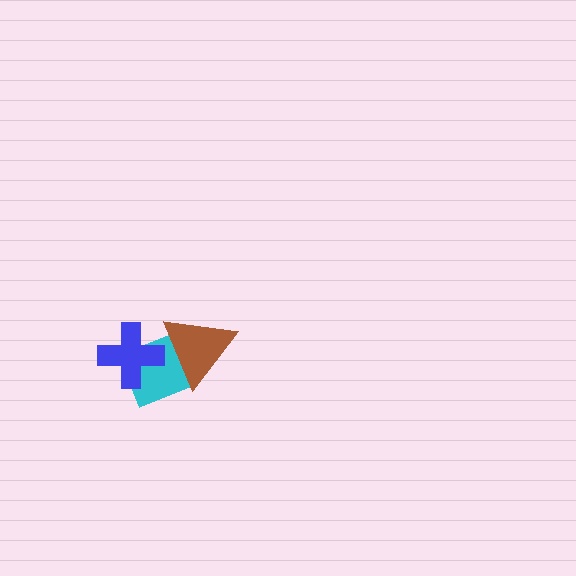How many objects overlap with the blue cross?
2 objects overlap with the blue cross.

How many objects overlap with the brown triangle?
2 objects overlap with the brown triangle.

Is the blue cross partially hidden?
No, no other shape covers it.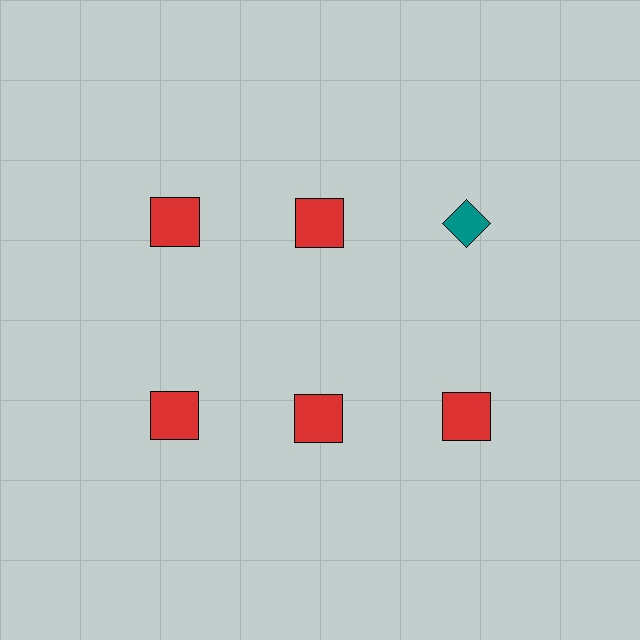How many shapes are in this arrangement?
There are 6 shapes arranged in a grid pattern.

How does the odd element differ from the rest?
It differs in both color (teal instead of red) and shape (diamond instead of square).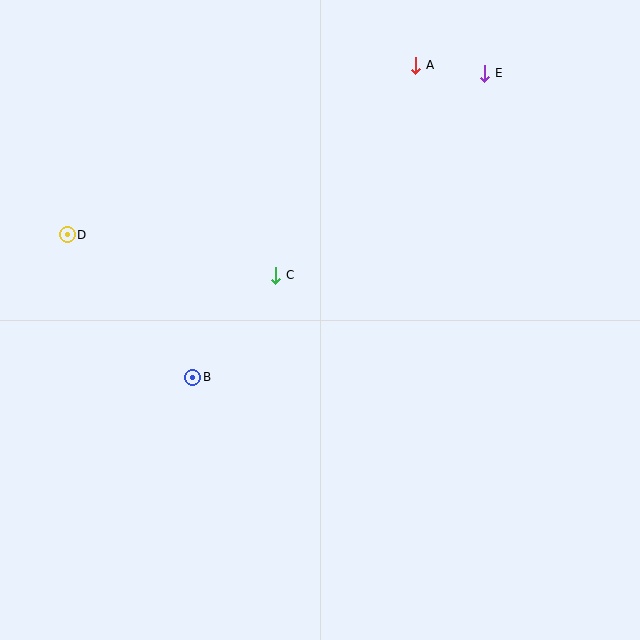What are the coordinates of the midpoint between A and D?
The midpoint between A and D is at (241, 150).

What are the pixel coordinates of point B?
Point B is at (193, 377).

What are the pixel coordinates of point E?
Point E is at (485, 73).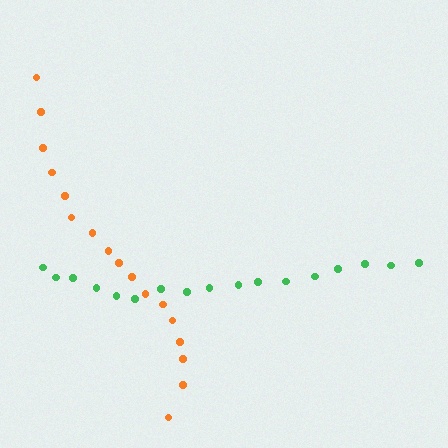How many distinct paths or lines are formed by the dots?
There are 2 distinct paths.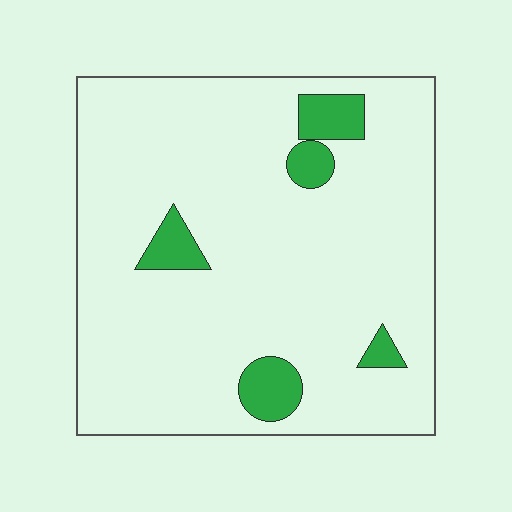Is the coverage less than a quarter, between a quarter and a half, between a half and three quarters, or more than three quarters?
Less than a quarter.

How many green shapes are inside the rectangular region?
5.